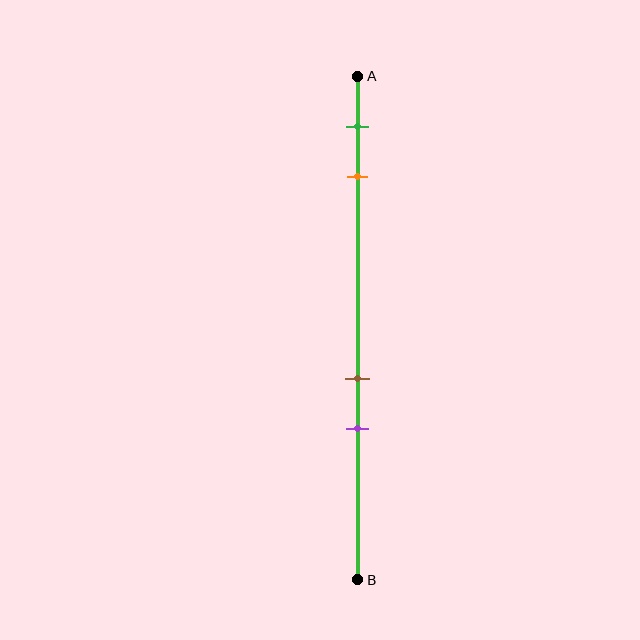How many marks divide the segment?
There are 4 marks dividing the segment.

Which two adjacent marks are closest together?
The brown and purple marks are the closest adjacent pair.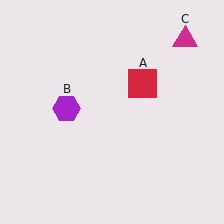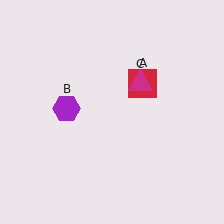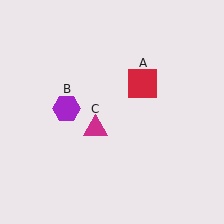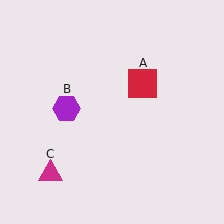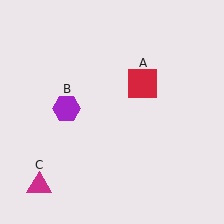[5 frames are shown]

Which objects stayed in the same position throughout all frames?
Red square (object A) and purple hexagon (object B) remained stationary.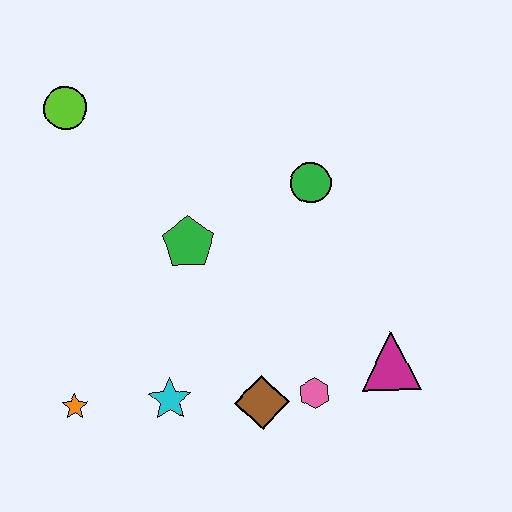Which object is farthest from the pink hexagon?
The lime circle is farthest from the pink hexagon.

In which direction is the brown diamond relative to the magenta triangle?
The brown diamond is to the left of the magenta triangle.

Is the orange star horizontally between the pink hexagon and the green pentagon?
No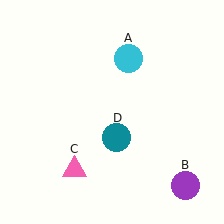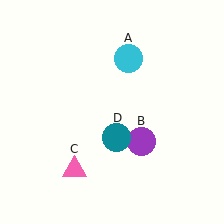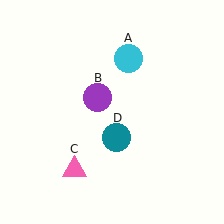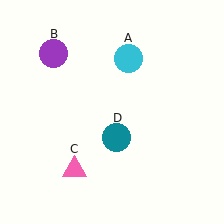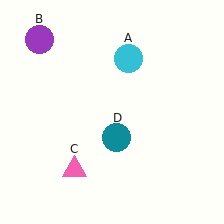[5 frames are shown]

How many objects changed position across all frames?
1 object changed position: purple circle (object B).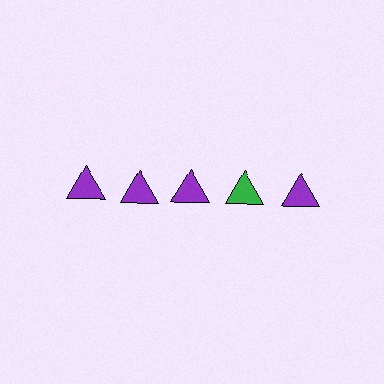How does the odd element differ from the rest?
It has a different color: green instead of purple.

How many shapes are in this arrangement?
There are 5 shapes arranged in a grid pattern.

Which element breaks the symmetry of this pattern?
The green triangle in the top row, second from right column breaks the symmetry. All other shapes are purple triangles.